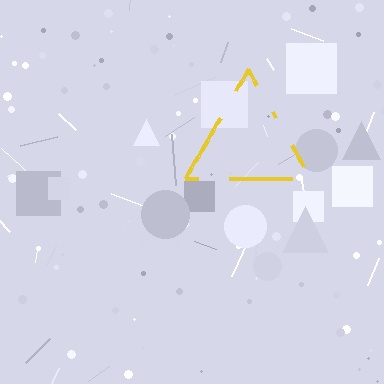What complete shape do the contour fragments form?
The contour fragments form a triangle.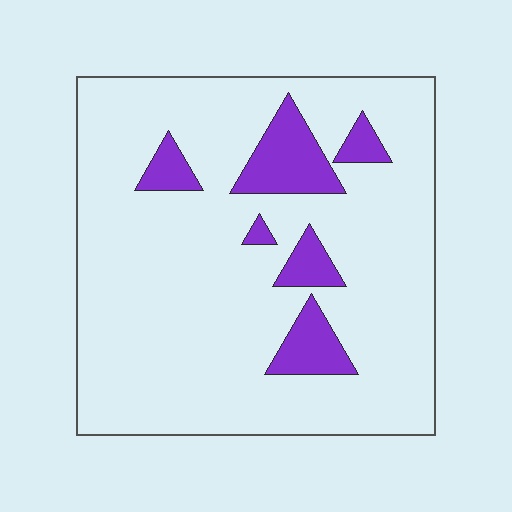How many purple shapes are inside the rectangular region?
6.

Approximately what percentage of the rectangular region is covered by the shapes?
Approximately 15%.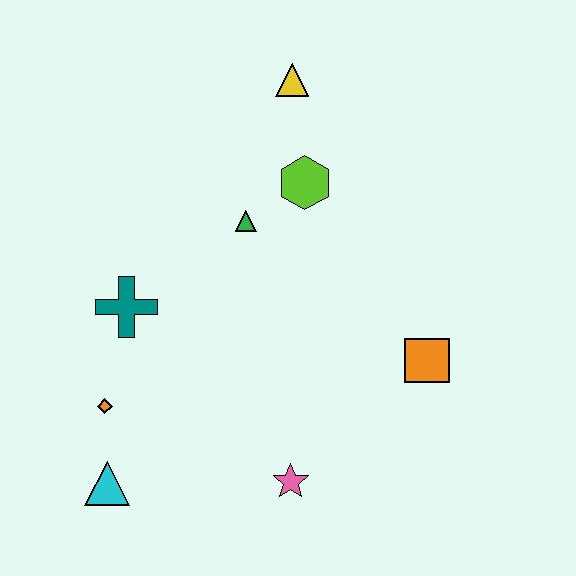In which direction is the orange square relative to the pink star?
The orange square is to the right of the pink star.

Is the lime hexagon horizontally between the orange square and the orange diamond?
Yes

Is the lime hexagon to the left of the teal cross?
No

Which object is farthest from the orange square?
The cyan triangle is farthest from the orange square.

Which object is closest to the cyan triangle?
The orange diamond is closest to the cyan triangle.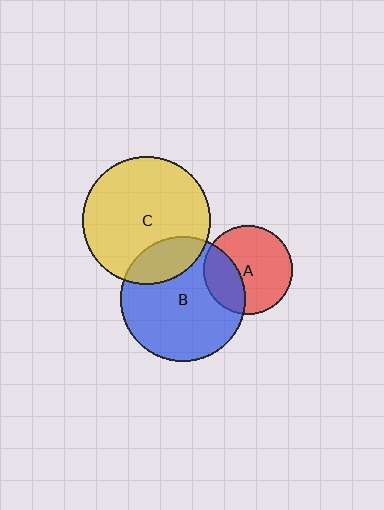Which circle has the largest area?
Circle C (yellow).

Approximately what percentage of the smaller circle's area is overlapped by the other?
Approximately 30%.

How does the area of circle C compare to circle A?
Approximately 2.1 times.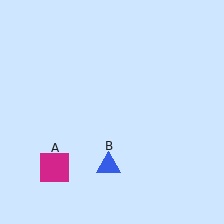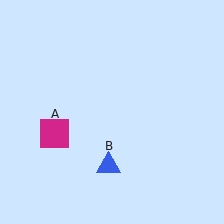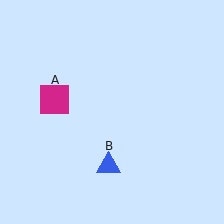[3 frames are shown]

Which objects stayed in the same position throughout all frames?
Blue triangle (object B) remained stationary.